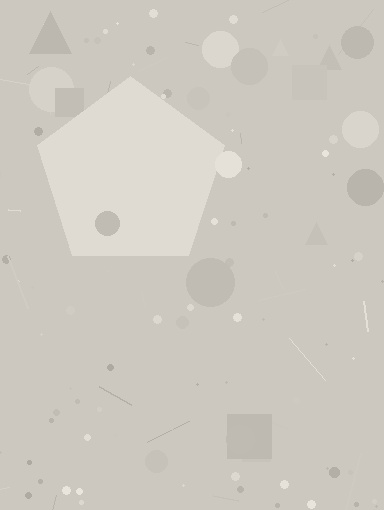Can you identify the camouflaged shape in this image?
The camouflaged shape is a pentagon.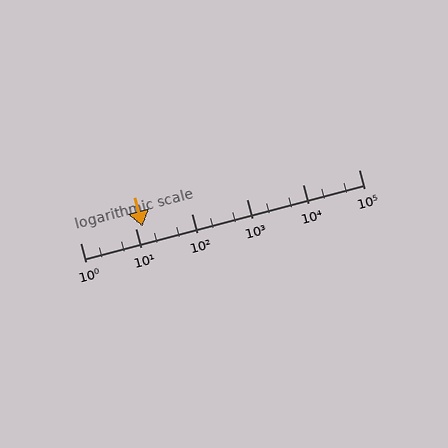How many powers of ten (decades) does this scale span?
The scale spans 5 decades, from 1 to 100000.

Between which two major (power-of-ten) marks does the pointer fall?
The pointer is between 10 and 100.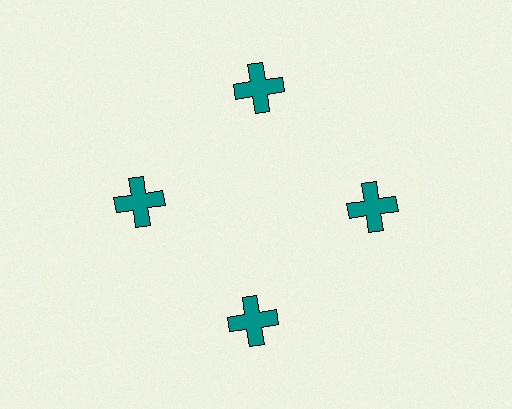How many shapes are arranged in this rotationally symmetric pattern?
There are 4 shapes, arranged in 4 groups of 1.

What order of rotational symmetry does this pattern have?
This pattern has 4-fold rotational symmetry.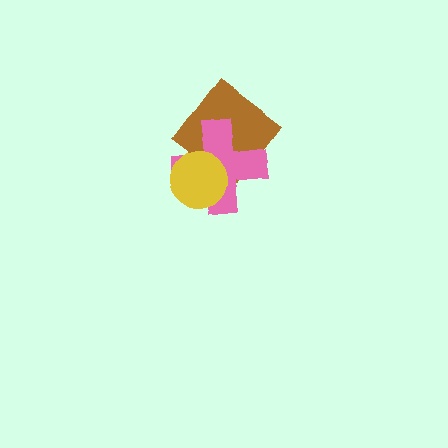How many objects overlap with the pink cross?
2 objects overlap with the pink cross.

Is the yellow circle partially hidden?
No, no other shape covers it.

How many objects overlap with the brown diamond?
2 objects overlap with the brown diamond.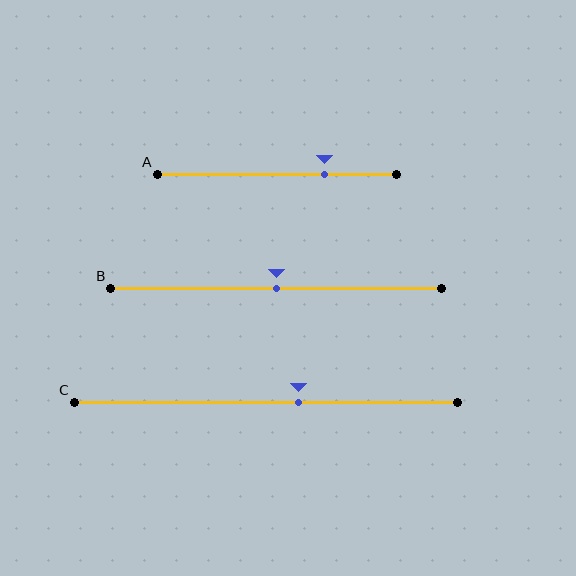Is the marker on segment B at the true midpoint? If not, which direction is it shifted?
Yes, the marker on segment B is at the true midpoint.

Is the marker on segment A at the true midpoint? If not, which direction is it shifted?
No, the marker on segment A is shifted to the right by about 20% of the segment length.